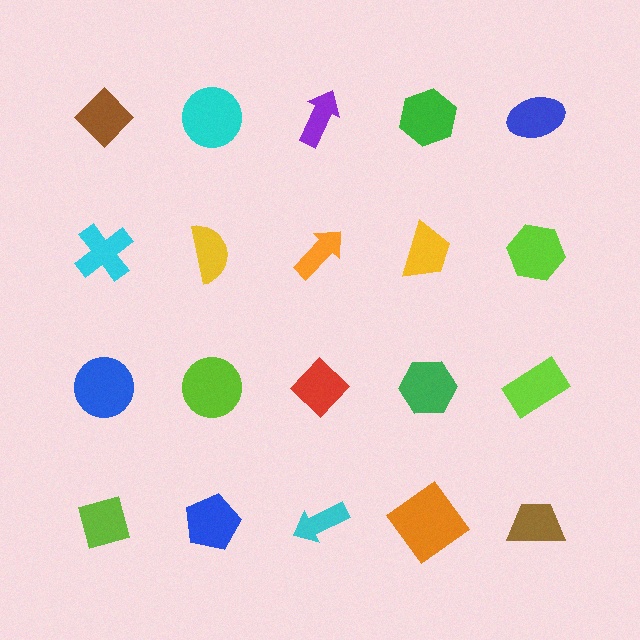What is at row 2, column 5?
A lime hexagon.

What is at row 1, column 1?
A brown diamond.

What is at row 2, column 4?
A yellow trapezoid.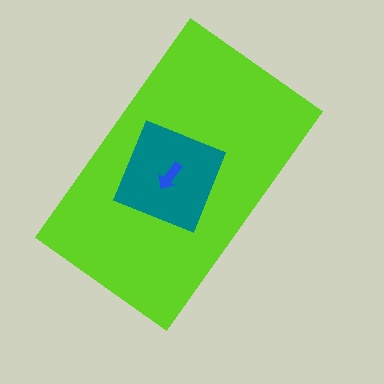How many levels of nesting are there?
3.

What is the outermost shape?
The lime rectangle.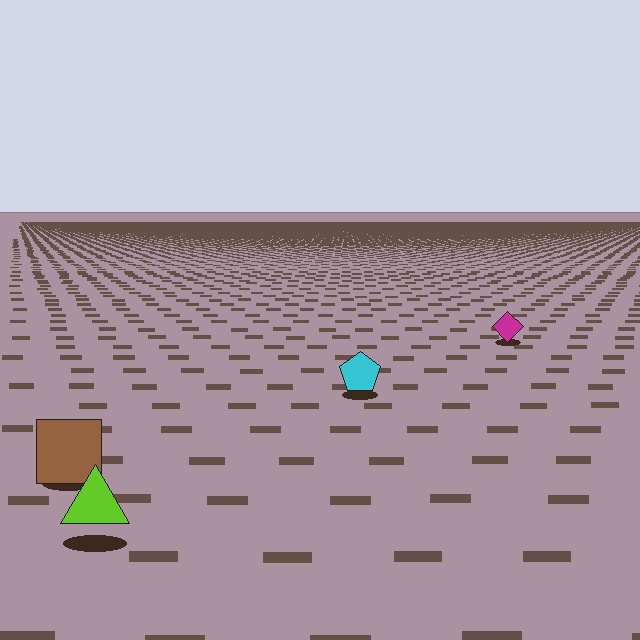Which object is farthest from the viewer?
The magenta diamond is farthest from the viewer. It appears smaller and the ground texture around it is denser.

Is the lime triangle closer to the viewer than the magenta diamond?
Yes. The lime triangle is closer — you can tell from the texture gradient: the ground texture is coarser near it.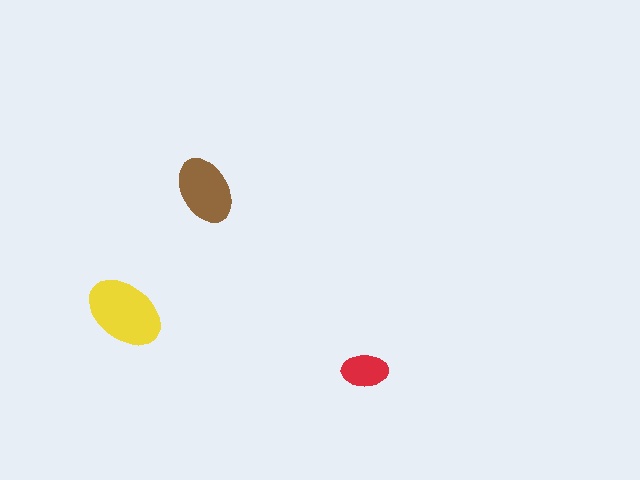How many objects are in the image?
There are 3 objects in the image.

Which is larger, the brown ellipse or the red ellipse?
The brown one.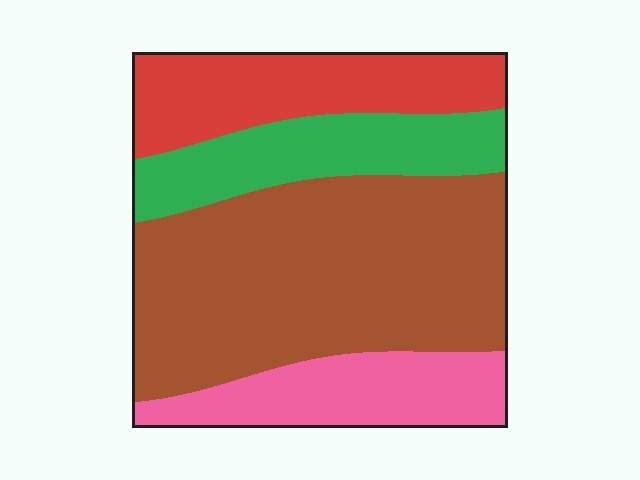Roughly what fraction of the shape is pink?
Pink covers 16% of the shape.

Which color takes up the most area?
Brown, at roughly 50%.